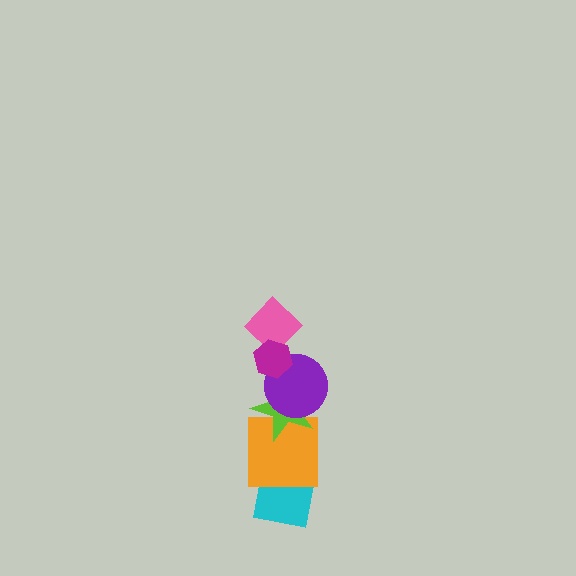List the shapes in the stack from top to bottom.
From top to bottom: the magenta hexagon, the pink diamond, the purple circle, the lime star, the orange square, the cyan square.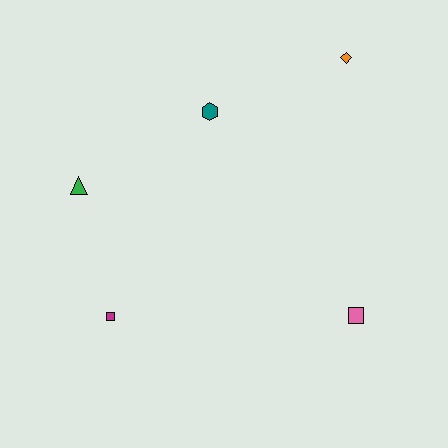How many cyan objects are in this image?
There are no cyan objects.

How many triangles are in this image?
There is 1 triangle.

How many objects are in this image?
There are 5 objects.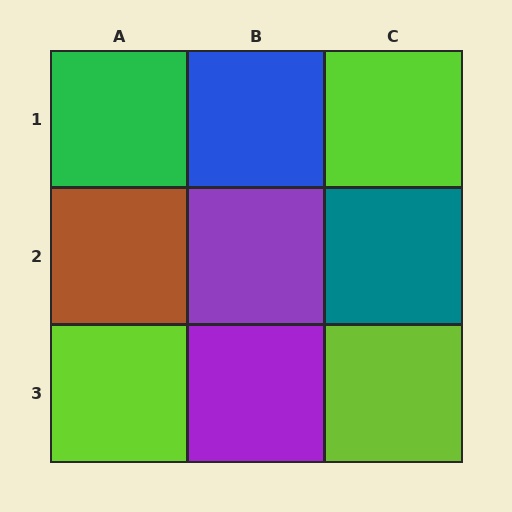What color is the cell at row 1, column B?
Blue.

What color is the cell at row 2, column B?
Purple.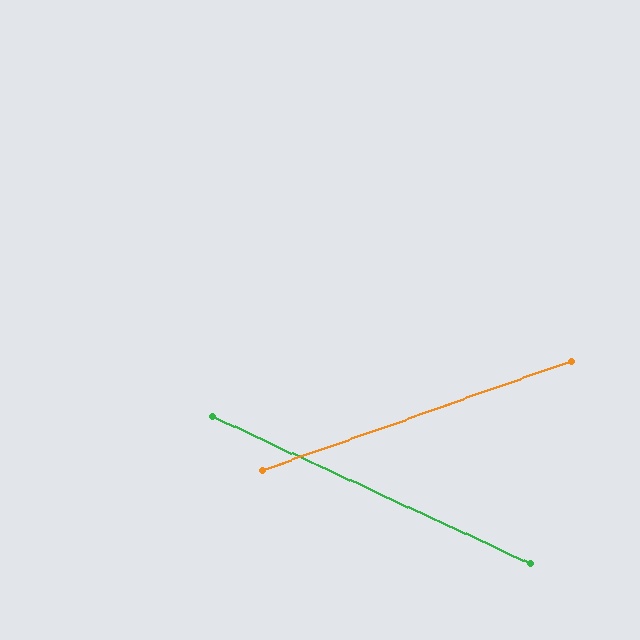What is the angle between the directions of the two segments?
Approximately 44 degrees.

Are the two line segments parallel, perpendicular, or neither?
Neither parallel nor perpendicular — they differ by about 44°.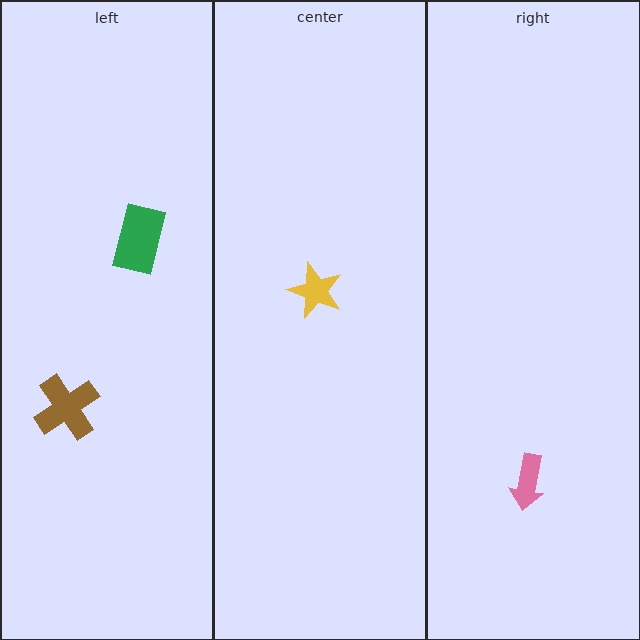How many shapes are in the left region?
2.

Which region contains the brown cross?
The left region.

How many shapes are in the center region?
1.